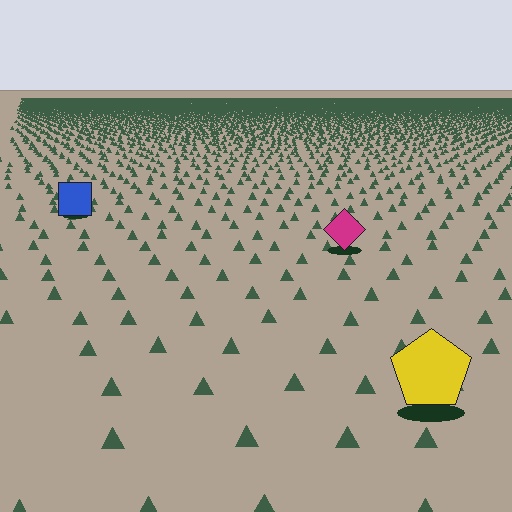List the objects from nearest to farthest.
From nearest to farthest: the yellow pentagon, the magenta diamond, the blue square.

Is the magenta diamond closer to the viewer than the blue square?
Yes. The magenta diamond is closer — you can tell from the texture gradient: the ground texture is coarser near it.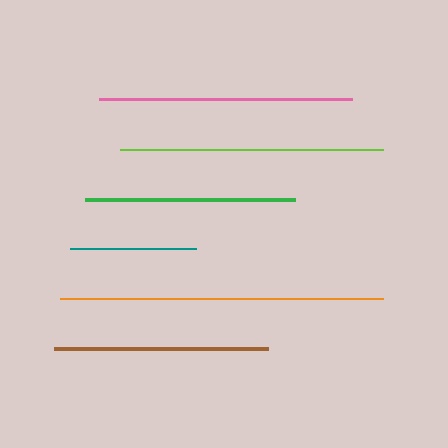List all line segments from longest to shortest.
From longest to shortest: orange, lime, pink, brown, green, teal.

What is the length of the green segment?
The green segment is approximately 210 pixels long.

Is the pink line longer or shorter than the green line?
The pink line is longer than the green line.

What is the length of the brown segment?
The brown segment is approximately 213 pixels long.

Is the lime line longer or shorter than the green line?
The lime line is longer than the green line.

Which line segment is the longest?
The orange line is the longest at approximately 323 pixels.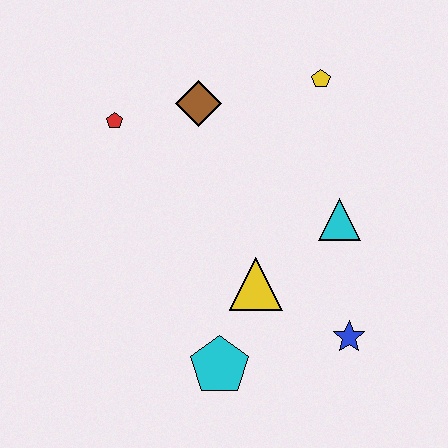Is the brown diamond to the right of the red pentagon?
Yes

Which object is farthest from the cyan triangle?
The red pentagon is farthest from the cyan triangle.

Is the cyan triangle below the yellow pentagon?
Yes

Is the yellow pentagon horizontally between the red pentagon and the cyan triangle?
Yes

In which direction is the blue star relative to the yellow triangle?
The blue star is to the right of the yellow triangle.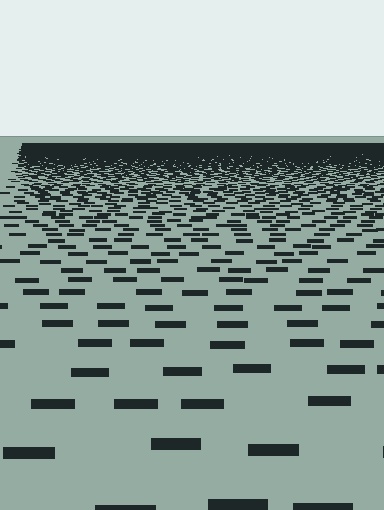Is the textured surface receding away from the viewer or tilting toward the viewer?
The surface is receding away from the viewer. Texture elements get smaller and denser toward the top.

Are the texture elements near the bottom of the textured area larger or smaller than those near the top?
Larger. Near the bottom, elements are closer to the viewer and appear at a bigger on-screen size.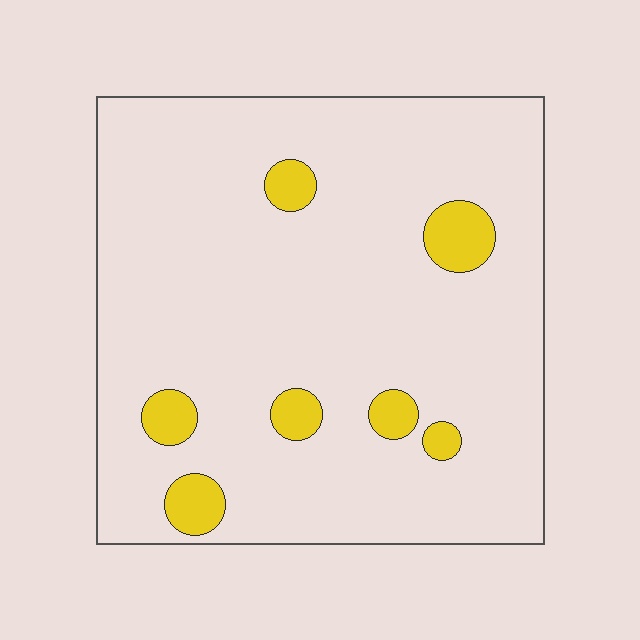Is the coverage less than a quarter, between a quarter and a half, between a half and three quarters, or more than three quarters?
Less than a quarter.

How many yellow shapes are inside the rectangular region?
7.